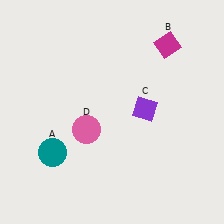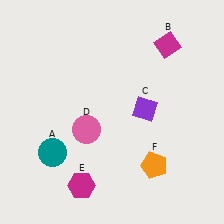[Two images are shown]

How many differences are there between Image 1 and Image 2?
There are 2 differences between the two images.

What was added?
A magenta hexagon (E), an orange pentagon (F) were added in Image 2.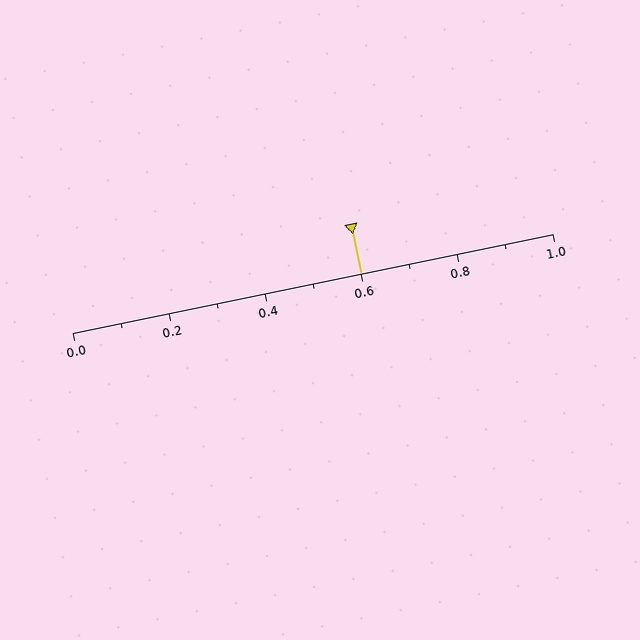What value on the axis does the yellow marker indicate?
The marker indicates approximately 0.6.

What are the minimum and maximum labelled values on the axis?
The axis runs from 0.0 to 1.0.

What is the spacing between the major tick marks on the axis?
The major ticks are spaced 0.2 apart.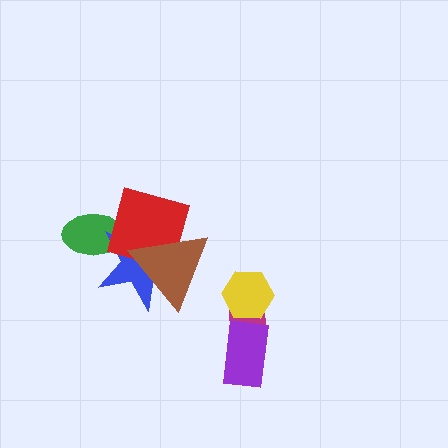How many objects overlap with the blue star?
3 objects overlap with the blue star.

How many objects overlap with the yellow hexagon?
1 object overlaps with the yellow hexagon.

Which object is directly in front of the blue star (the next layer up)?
The red diamond is directly in front of the blue star.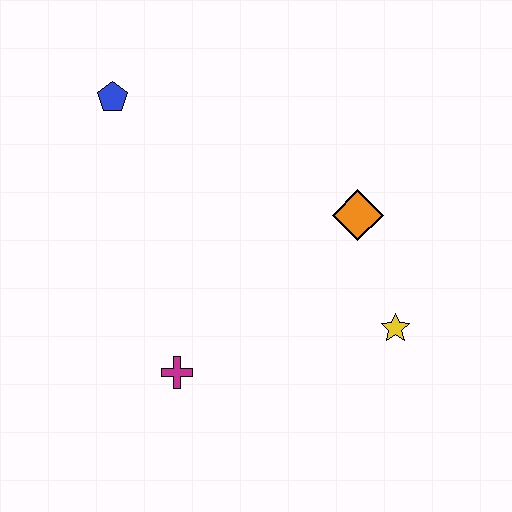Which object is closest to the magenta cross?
The yellow star is closest to the magenta cross.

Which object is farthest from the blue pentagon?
The yellow star is farthest from the blue pentagon.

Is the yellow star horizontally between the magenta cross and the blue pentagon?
No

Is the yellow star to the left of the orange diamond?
No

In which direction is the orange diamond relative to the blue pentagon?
The orange diamond is to the right of the blue pentagon.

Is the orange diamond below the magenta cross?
No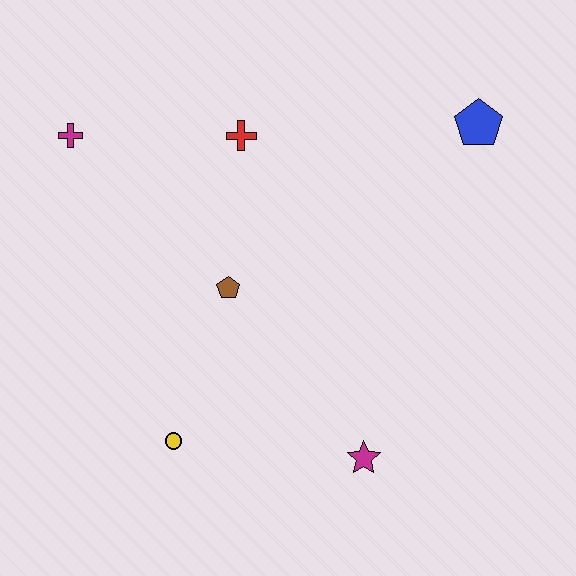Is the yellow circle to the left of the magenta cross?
No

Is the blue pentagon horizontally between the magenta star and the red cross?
No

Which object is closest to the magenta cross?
The red cross is closest to the magenta cross.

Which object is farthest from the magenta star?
The magenta cross is farthest from the magenta star.